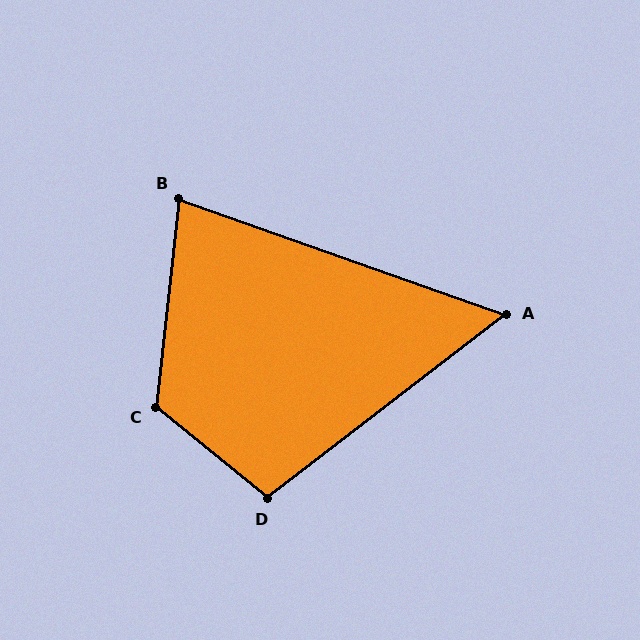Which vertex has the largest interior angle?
C, at approximately 123 degrees.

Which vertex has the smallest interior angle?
A, at approximately 57 degrees.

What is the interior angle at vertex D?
Approximately 103 degrees (obtuse).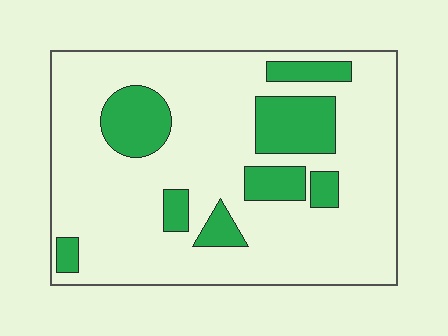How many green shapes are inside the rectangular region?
8.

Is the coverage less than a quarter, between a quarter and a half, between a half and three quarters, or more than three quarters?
Less than a quarter.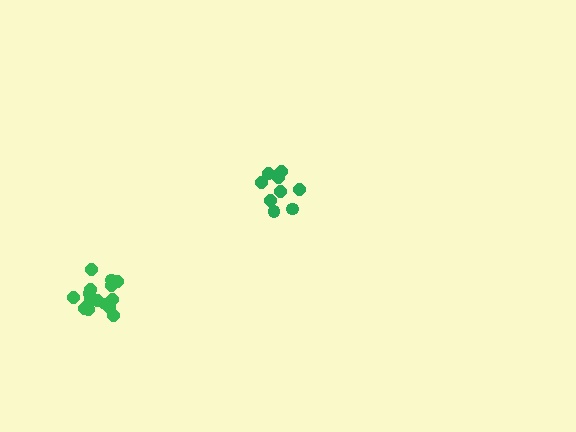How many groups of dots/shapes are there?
There are 2 groups.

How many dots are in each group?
Group 1: 10 dots, Group 2: 16 dots (26 total).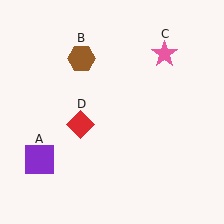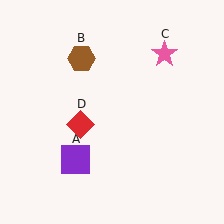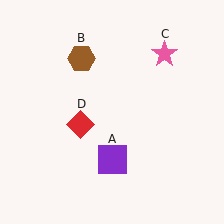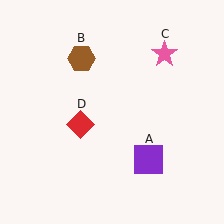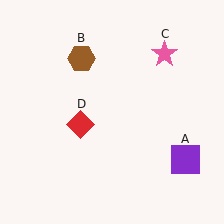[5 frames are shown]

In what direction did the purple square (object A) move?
The purple square (object A) moved right.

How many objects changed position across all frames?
1 object changed position: purple square (object A).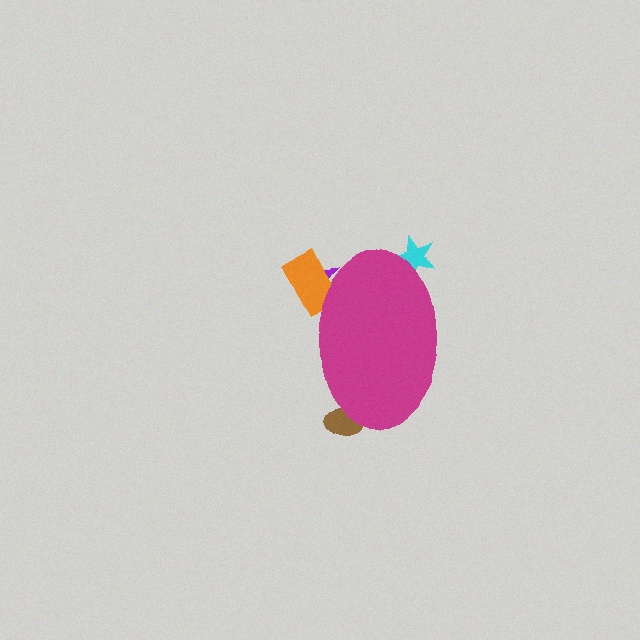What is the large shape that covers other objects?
A magenta ellipse.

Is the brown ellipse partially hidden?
Yes, the brown ellipse is partially hidden behind the magenta ellipse.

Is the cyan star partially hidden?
Yes, the cyan star is partially hidden behind the magenta ellipse.